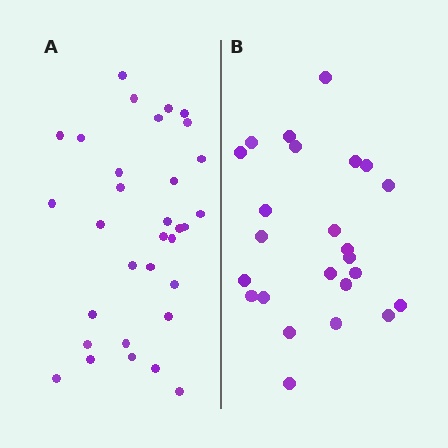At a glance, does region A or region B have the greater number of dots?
Region A (the left region) has more dots.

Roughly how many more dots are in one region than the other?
Region A has roughly 8 or so more dots than region B.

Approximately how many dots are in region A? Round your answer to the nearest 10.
About 30 dots. (The exact count is 32, which rounds to 30.)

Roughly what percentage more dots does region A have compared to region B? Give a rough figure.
About 35% more.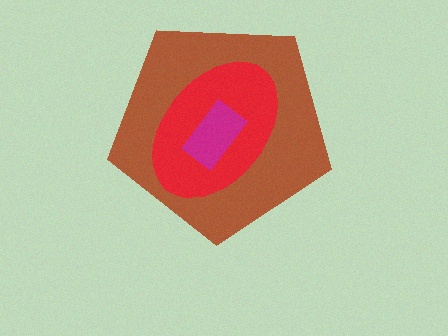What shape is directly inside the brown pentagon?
The red ellipse.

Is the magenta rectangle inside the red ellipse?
Yes.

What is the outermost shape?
The brown pentagon.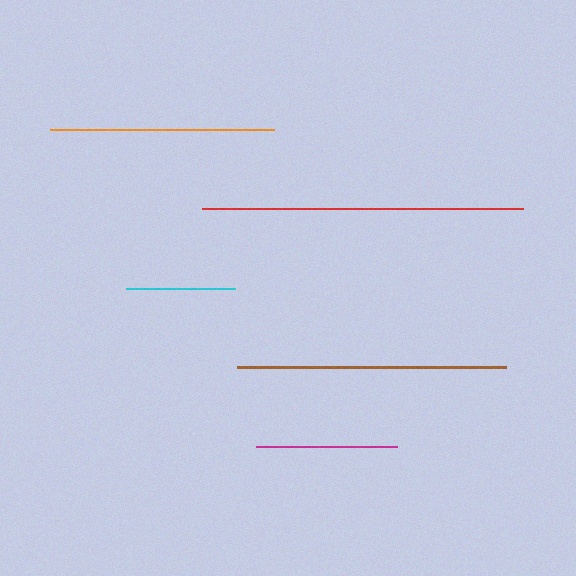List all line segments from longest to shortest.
From longest to shortest: red, brown, orange, magenta, cyan.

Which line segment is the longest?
The red line is the longest at approximately 321 pixels.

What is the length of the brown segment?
The brown segment is approximately 269 pixels long.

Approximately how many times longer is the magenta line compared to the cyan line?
The magenta line is approximately 1.3 times the length of the cyan line.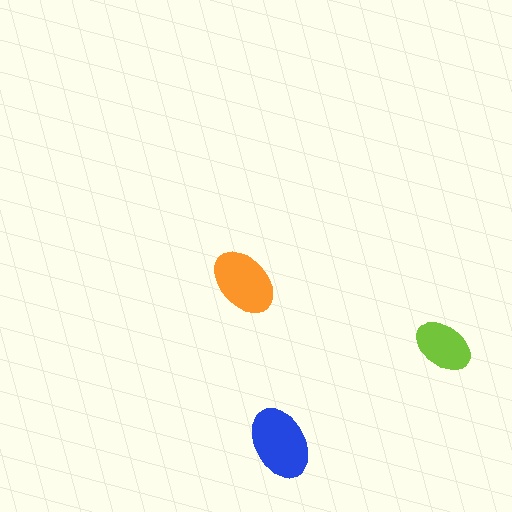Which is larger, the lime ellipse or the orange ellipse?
The orange one.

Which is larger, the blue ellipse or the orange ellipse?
The blue one.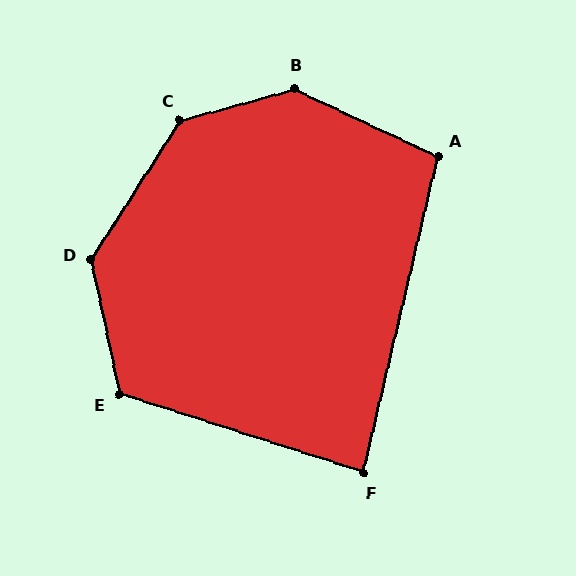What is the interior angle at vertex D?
Approximately 135 degrees (obtuse).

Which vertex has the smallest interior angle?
F, at approximately 86 degrees.